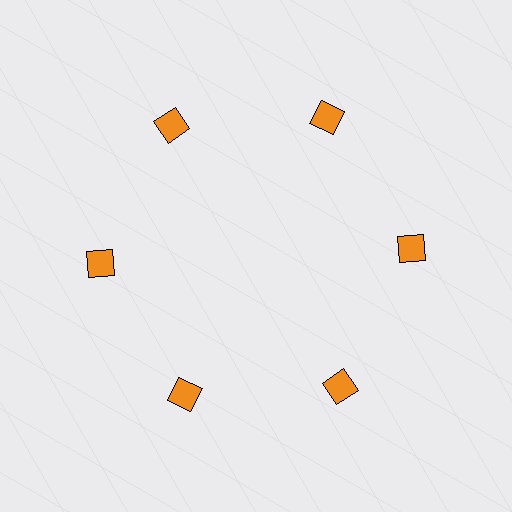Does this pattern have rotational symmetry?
Yes, this pattern has 6-fold rotational symmetry. It looks the same after rotating 60 degrees around the center.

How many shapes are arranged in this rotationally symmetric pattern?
There are 6 shapes, arranged in 6 groups of 1.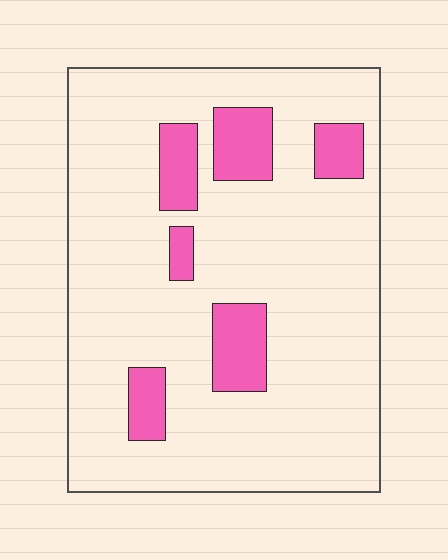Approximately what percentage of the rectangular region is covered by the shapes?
Approximately 15%.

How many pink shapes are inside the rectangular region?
6.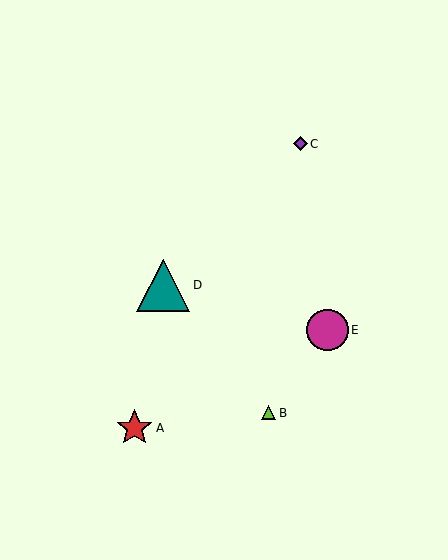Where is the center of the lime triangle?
The center of the lime triangle is at (269, 413).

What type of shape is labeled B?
Shape B is a lime triangle.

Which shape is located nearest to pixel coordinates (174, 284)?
The teal triangle (labeled D) at (163, 285) is nearest to that location.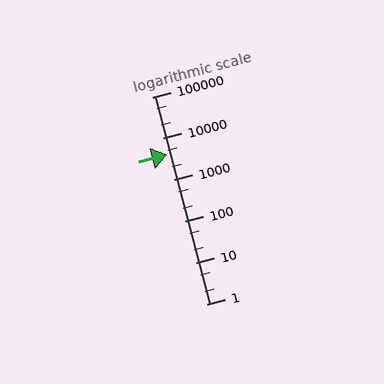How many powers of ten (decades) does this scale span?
The scale spans 5 decades, from 1 to 100000.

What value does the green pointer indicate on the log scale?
The pointer indicates approximately 4000.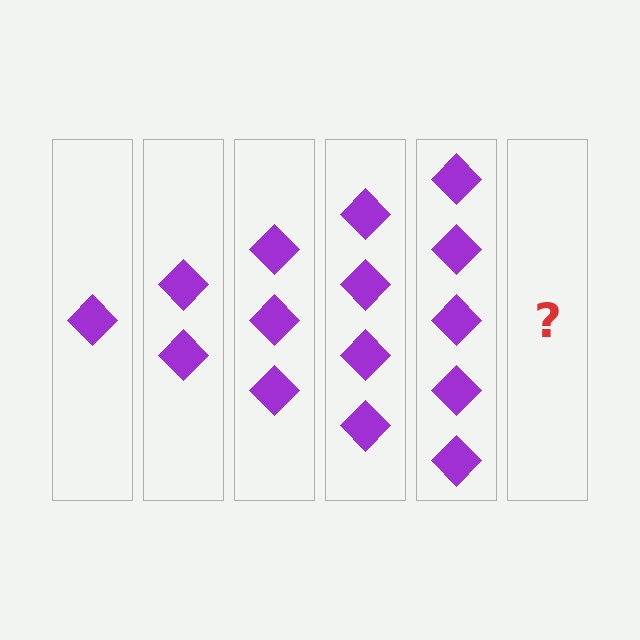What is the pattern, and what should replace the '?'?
The pattern is that each step adds one more diamond. The '?' should be 6 diamonds.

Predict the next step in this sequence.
The next step is 6 diamonds.